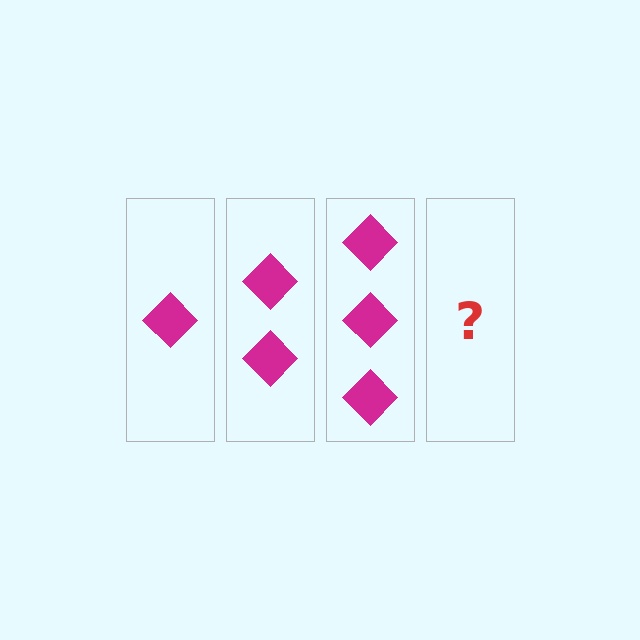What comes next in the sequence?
The next element should be 4 diamonds.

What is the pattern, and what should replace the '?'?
The pattern is that each step adds one more diamond. The '?' should be 4 diamonds.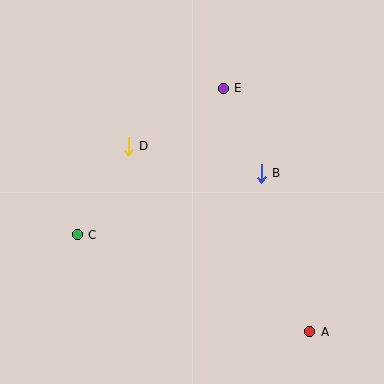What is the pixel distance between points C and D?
The distance between C and D is 102 pixels.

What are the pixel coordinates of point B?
Point B is at (261, 173).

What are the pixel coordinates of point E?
Point E is at (223, 88).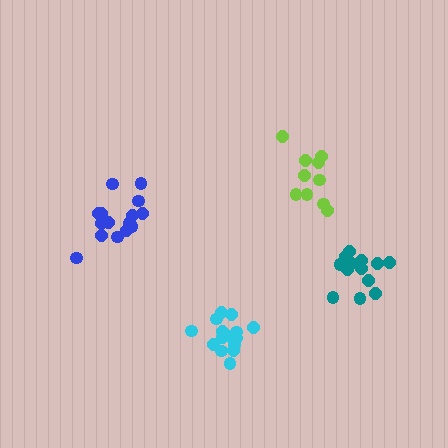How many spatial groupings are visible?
There are 4 spatial groupings.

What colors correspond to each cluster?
The clusters are colored: teal, blue, cyan, lime.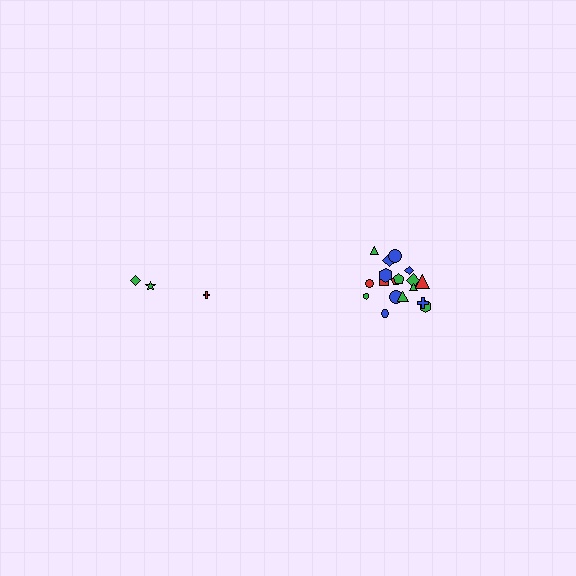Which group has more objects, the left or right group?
The right group.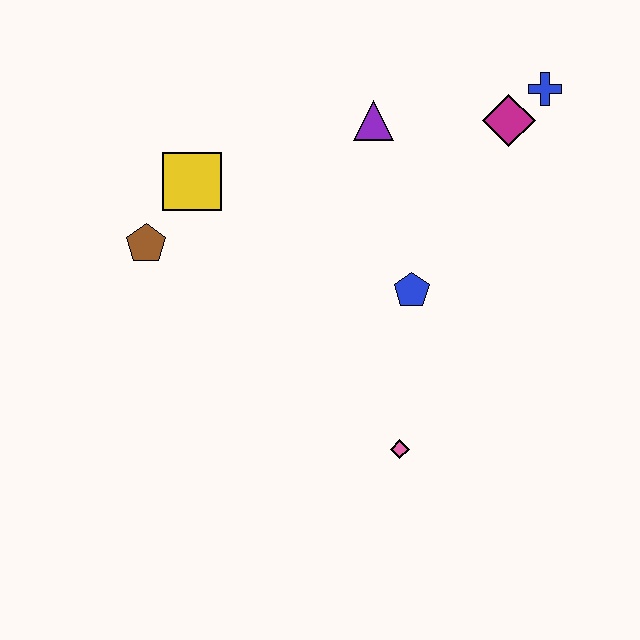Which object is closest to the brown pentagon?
The yellow square is closest to the brown pentagon.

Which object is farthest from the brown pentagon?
The blue cross is farthest from the brown pentagon.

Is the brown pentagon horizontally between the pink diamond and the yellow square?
No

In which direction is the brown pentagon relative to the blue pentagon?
The brown pentagon is to the left of the blue pentagon.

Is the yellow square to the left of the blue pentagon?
Yes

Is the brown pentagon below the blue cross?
Yes